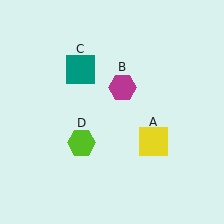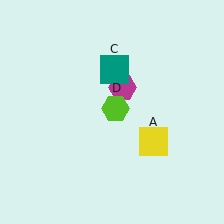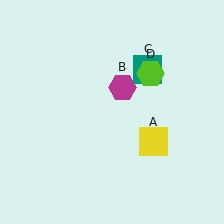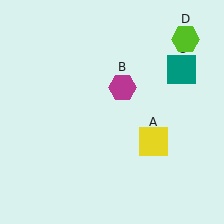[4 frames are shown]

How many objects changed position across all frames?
2 objects changed position: teal square (object C), lime hexagon (object D).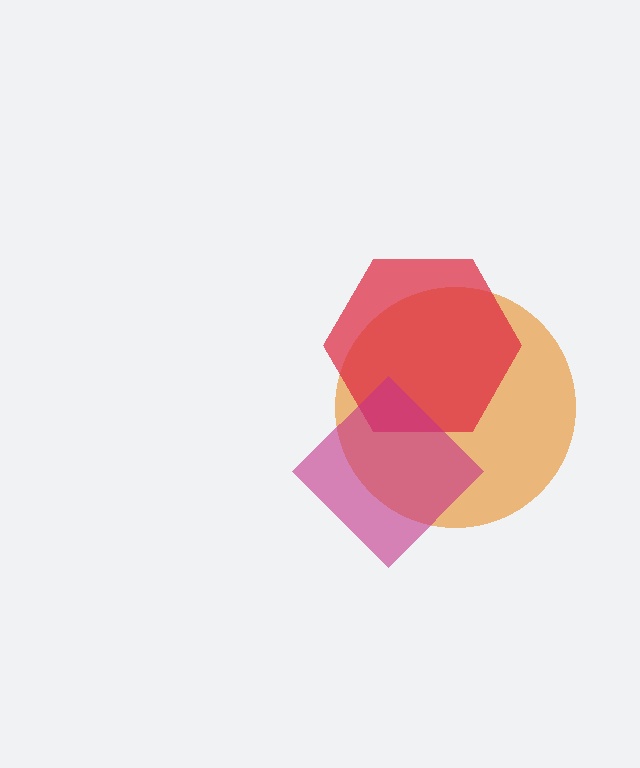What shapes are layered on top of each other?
The layered shapes are: an orange circle, a red hexagon, a magenta diamond.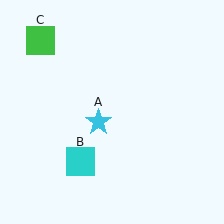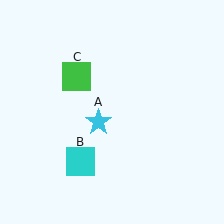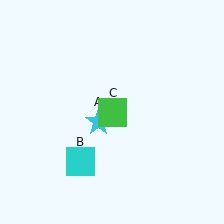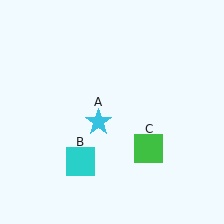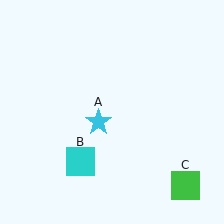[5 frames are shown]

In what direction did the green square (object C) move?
The green square (object C) moved down and to the right.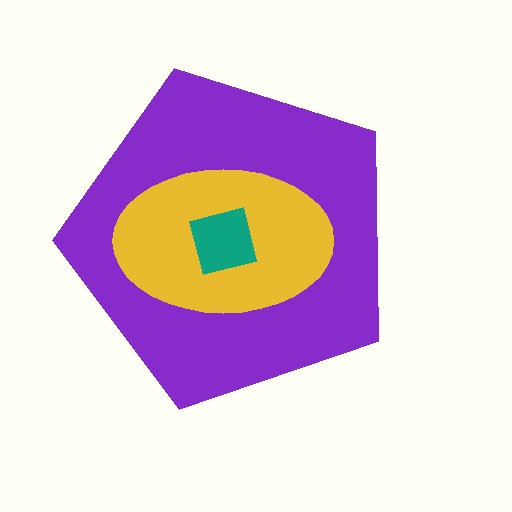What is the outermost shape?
The purple pentagon.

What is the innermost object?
The teal square.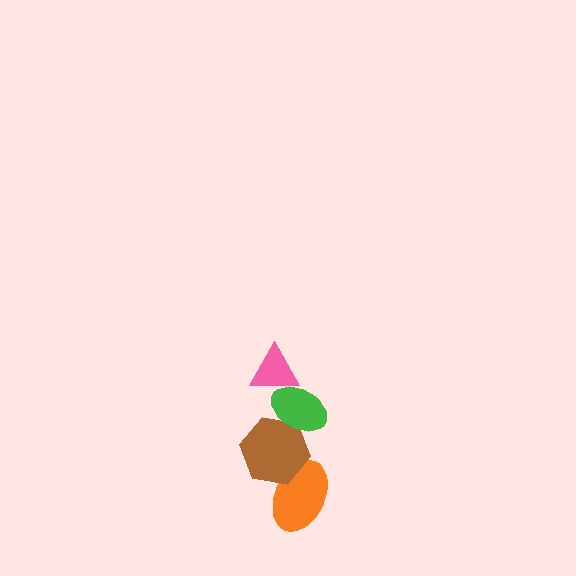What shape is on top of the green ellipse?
The pink triangle is on top of the green ellipse.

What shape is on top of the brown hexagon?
The green ellipse is on top of the brown hexagon.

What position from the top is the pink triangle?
The pink triangle is 1st from the top.